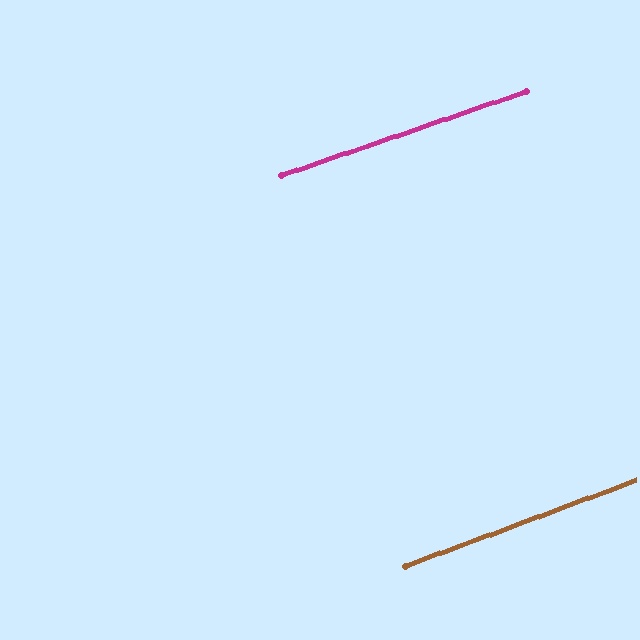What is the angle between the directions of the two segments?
Approximately 1 degree.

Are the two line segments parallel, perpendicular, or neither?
Parallel — their directions differ by only 1.4°.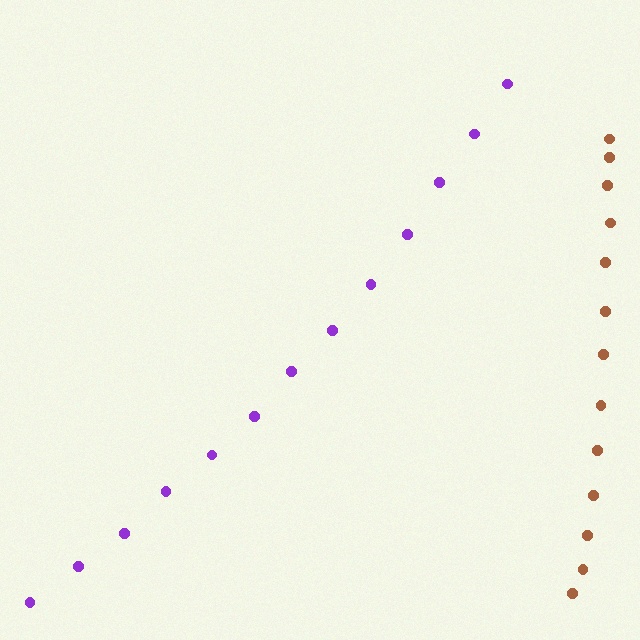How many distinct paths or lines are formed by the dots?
There are 2 distinct paths.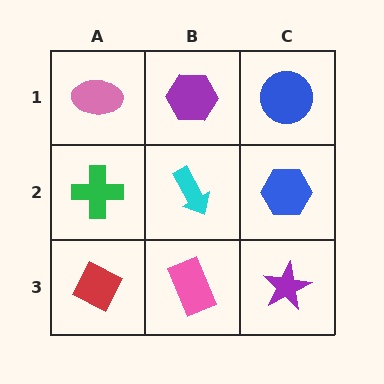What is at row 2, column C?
A blue hexagon.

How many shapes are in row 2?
3 shapes.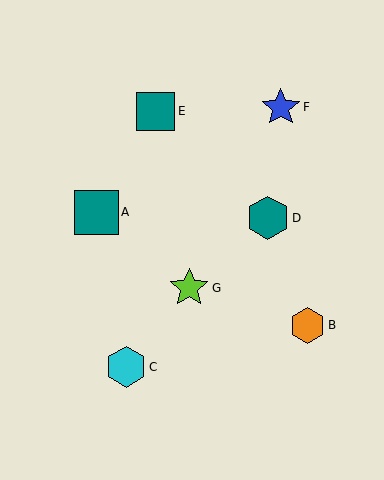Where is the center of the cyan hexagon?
The center of the cyan hexagon is at (126, 367).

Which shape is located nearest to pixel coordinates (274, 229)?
The teal hexagon (labeled D) at (268, 218) is nearest to that location.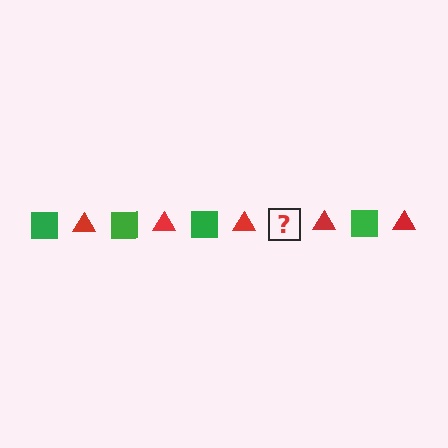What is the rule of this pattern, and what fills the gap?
The rule is that the pattern alternates between green square and red triangle. The gap should be filled with a green square.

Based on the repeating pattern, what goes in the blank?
The blank should be a green square.